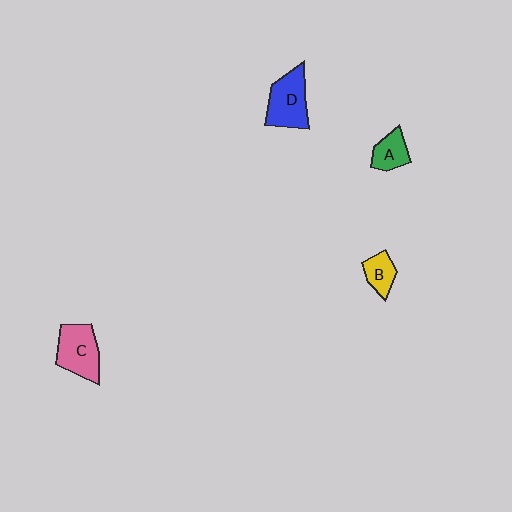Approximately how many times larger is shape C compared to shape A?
Approximately 1.7 times.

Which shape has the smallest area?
Shape B (yellow).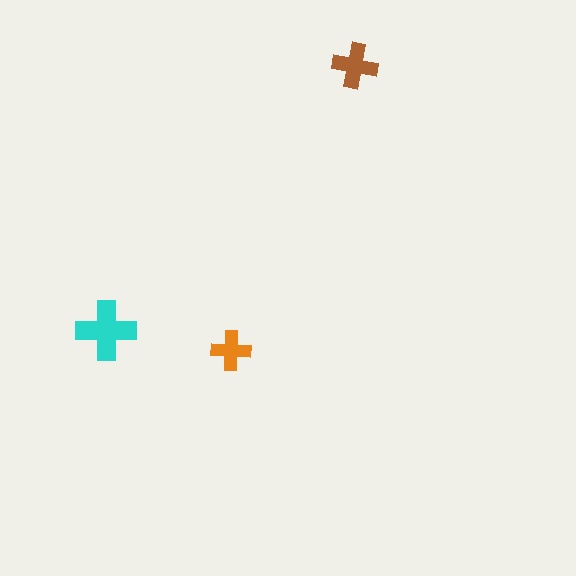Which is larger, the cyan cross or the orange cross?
The cyan one.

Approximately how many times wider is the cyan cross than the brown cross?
About 1.5 times wider.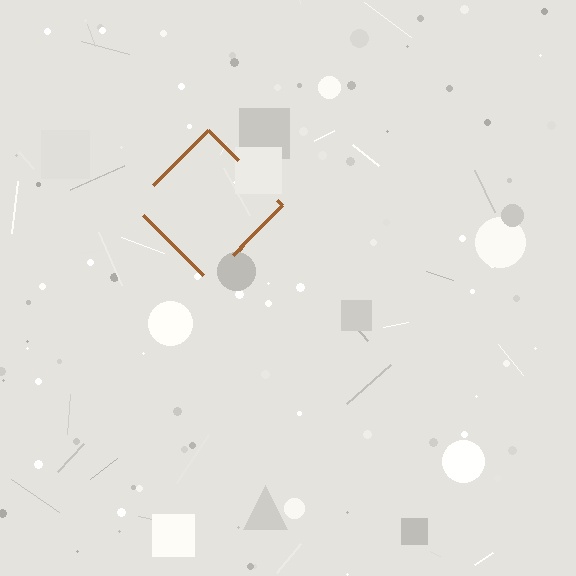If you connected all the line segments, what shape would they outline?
They would outline a diamond.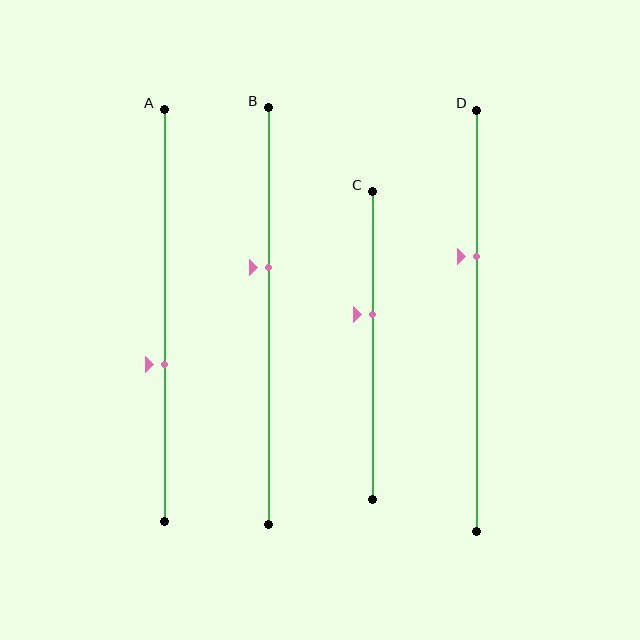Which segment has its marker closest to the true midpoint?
Segment C has its marker closest to the true midpoint.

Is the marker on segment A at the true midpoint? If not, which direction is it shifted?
No, the marker on segment A is shifted downward by about 12% of the segment length.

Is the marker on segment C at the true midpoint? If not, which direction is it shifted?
No, the marker on segment C is shifted upward by about 10% of the segment length.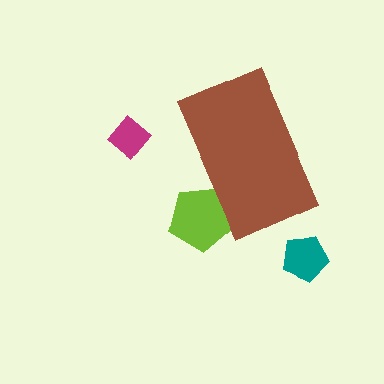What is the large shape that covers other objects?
A brown rectangle.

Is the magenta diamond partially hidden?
No, the magenta diamond is fully visible.